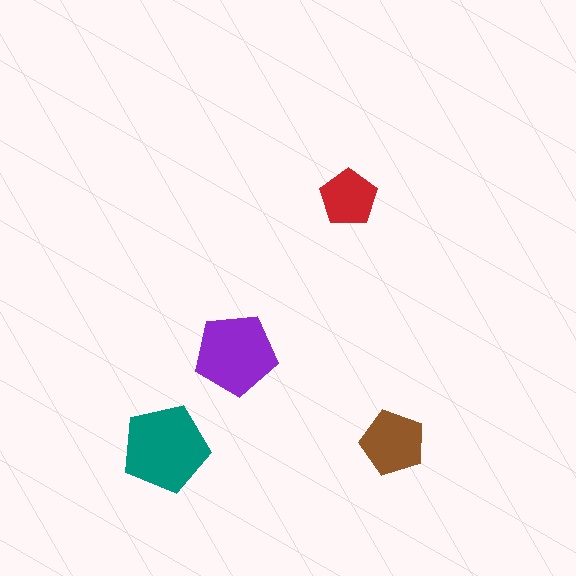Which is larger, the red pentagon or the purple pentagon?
The purple one.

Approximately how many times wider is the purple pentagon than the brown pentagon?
About 1.5 times wider.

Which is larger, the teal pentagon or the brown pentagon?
The teal one.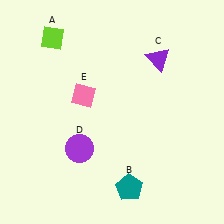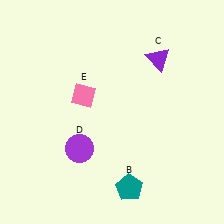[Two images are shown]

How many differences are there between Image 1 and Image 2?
There is 1 difference between the two images.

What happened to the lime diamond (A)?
The lime diamond (A) was removed in Image 2. It was in the top-left area of Image 1.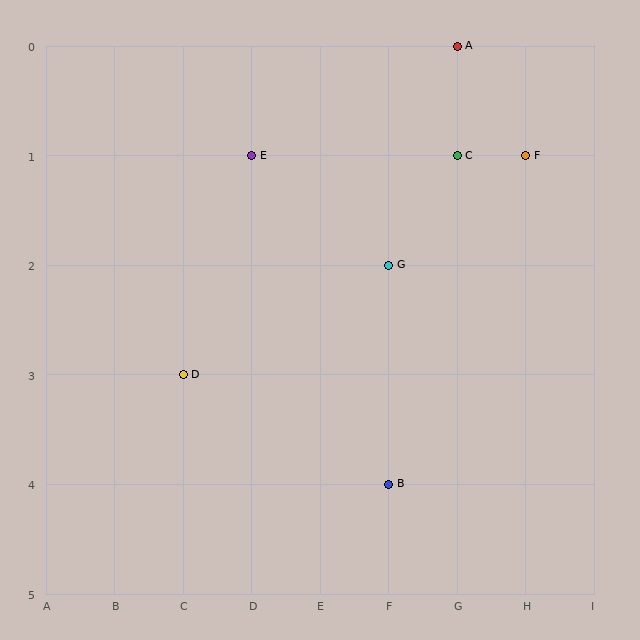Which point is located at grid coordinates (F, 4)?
Point B is at (F, 4).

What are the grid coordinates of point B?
Point B is at grid coordinates (F, 4).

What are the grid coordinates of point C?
Point C is at grid coordinates (G, 1).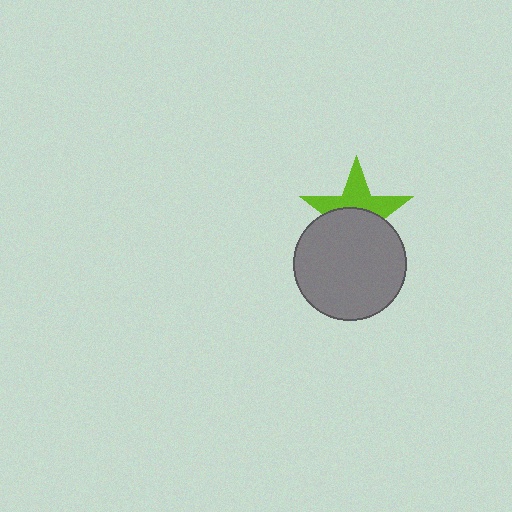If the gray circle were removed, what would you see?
You would see the complete lime star.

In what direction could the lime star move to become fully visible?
The lime star could move up. That would shift it out from behind the gray circle entirely.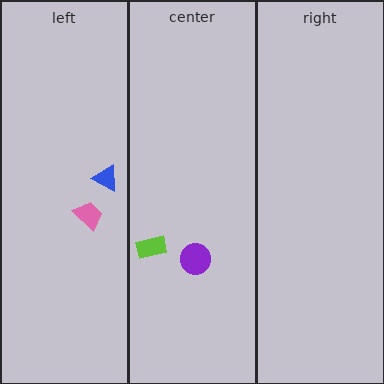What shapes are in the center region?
The lime rectangle, the purple circle.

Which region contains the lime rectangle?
The center region.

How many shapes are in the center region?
2.